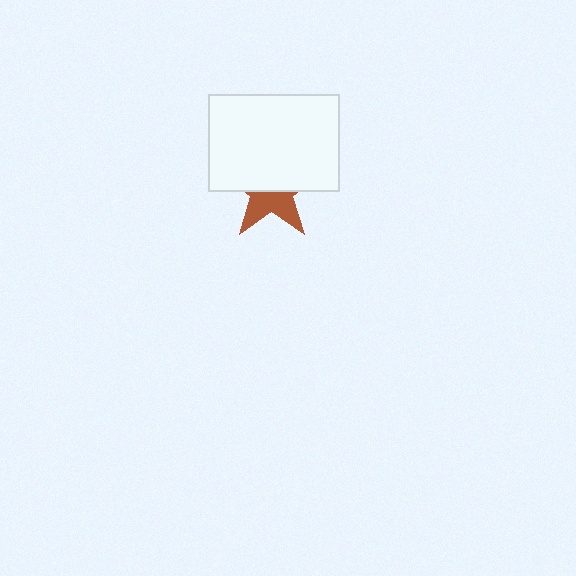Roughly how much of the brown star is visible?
A small part of it is visible (roughly 43%).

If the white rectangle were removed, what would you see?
You would see the complete brown star.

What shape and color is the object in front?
The object in front is a white rectangle.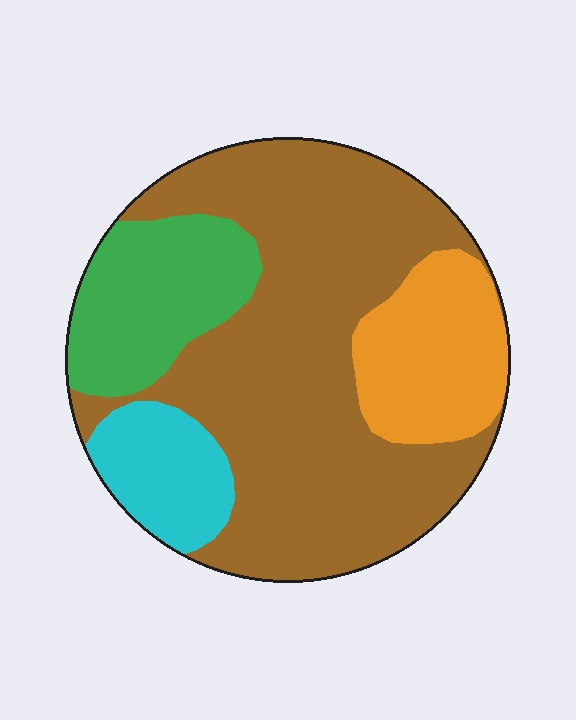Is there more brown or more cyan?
Brown.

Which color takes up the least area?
Cyan, at roughly 10%.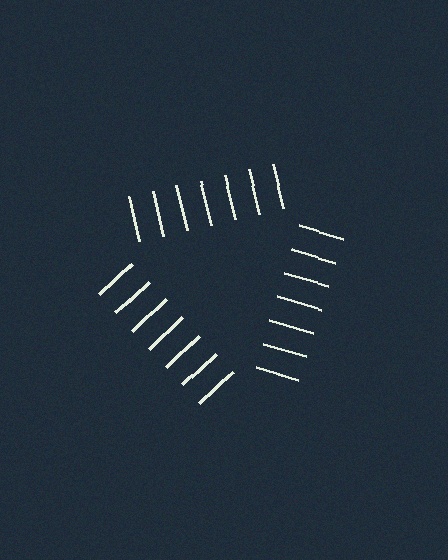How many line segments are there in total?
21 — 7 along each of the 3 edges.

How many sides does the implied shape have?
3 sides — the line-ends trace a triangle.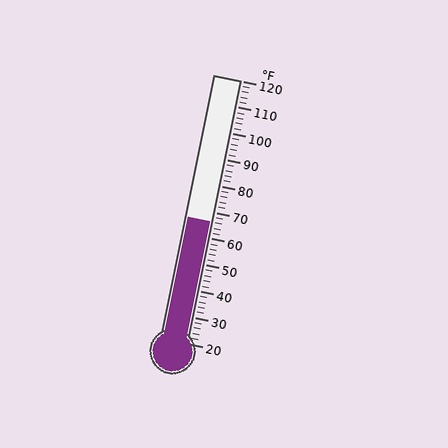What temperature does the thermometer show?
The thermometer shows approximately 66°F.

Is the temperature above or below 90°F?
The temperature is below 90°F.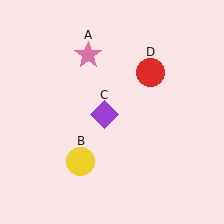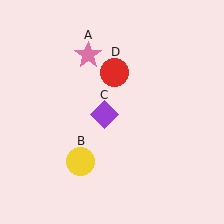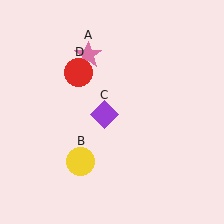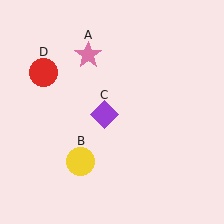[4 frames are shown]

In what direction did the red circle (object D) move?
The red circle (object D) moved left.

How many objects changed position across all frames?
1 object changed position: red circle (object D).